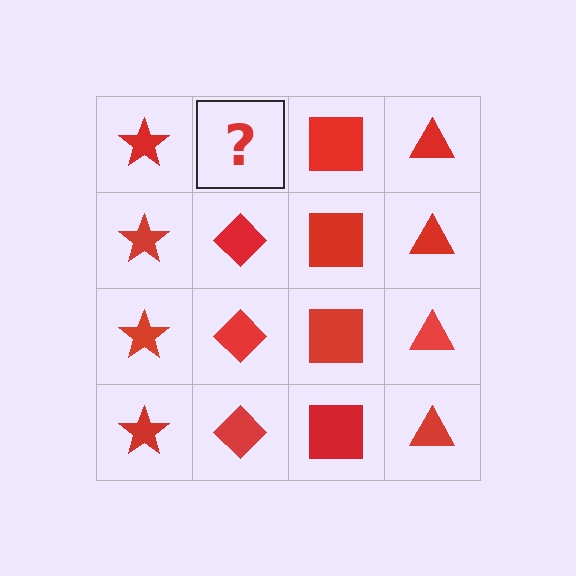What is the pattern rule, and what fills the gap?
The rule is that each column has a consistent shape. The gap should be filled with a red diamond.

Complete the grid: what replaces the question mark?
The question mark should be replaced with a red diamond.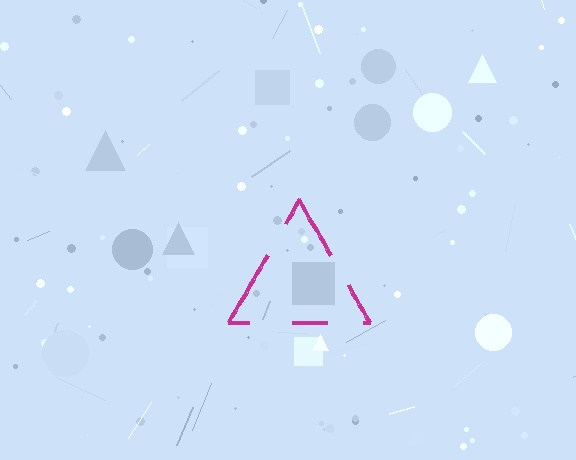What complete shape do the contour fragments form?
The contour fragments form a triangle.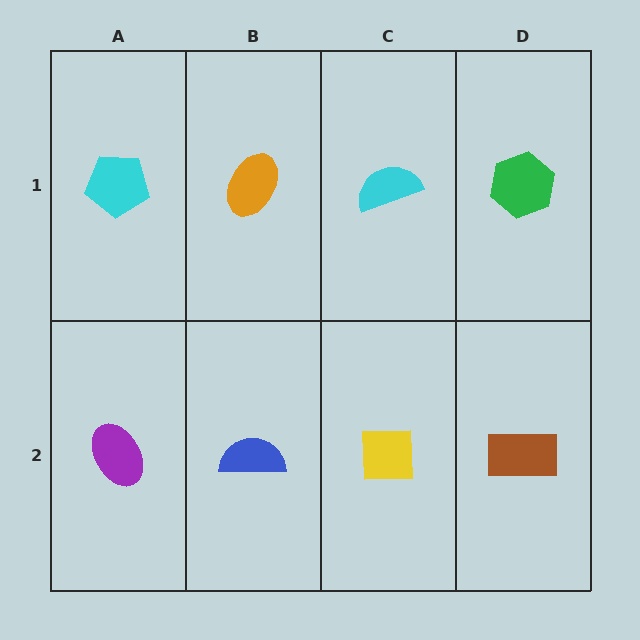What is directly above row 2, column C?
A cyan semicircle.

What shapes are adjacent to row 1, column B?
A blue semicircle (row 2, column B), a cyan pentagon (row 1, column A), a cyan semicircle (row 1, column C).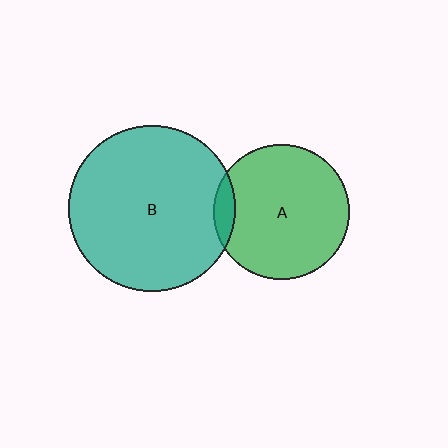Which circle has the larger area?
Circle B (teal).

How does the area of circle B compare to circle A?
Approximately 1.5 times.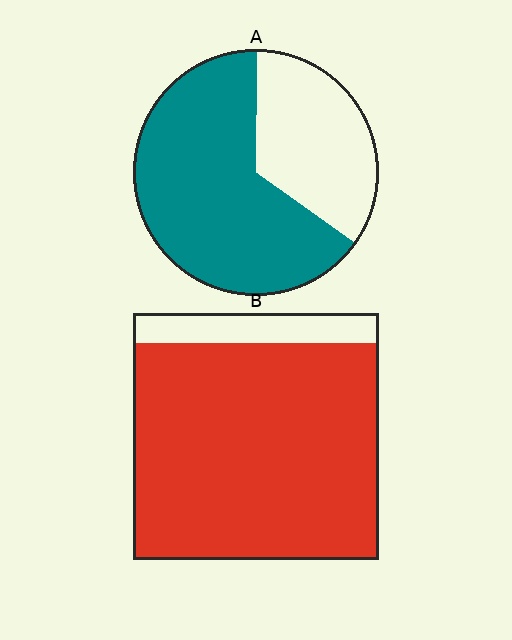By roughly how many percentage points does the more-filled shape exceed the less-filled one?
By roughly 25 percentage points (B over A).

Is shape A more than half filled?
Yes.